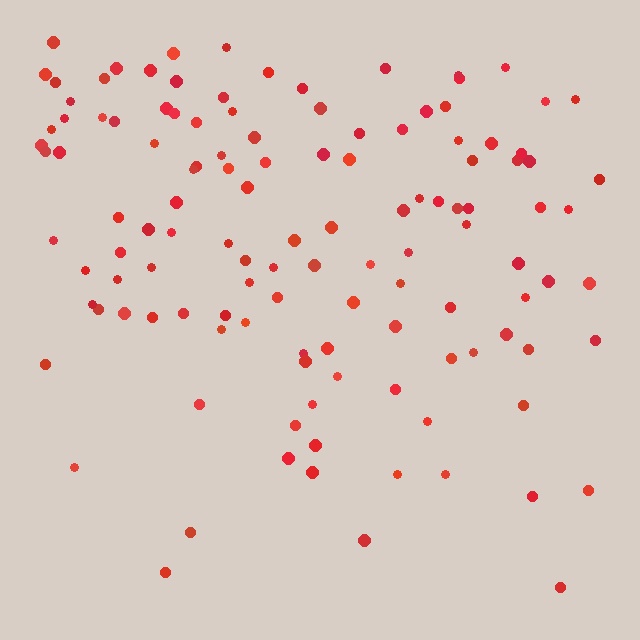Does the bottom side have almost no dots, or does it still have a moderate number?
Still a moderate number, just noticeably fewer than the top.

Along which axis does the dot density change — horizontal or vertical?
Vertical.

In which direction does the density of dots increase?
From bottom to top, with the top side densest.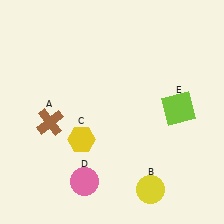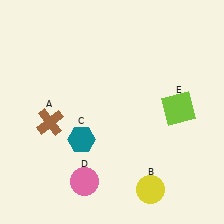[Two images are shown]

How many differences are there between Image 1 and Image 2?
There is 1 difference between the two images.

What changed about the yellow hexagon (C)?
In Image 1, C is yellow. In Image 2, it changed to teal.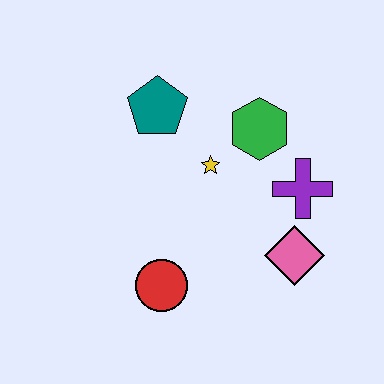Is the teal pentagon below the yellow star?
No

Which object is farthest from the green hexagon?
The red circle is farthest from the green hexagon.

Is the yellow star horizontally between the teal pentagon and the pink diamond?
Yes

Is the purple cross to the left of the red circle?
No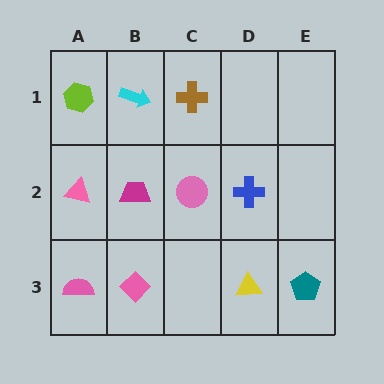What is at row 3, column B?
A pink diamond.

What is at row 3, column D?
A yellow triangle.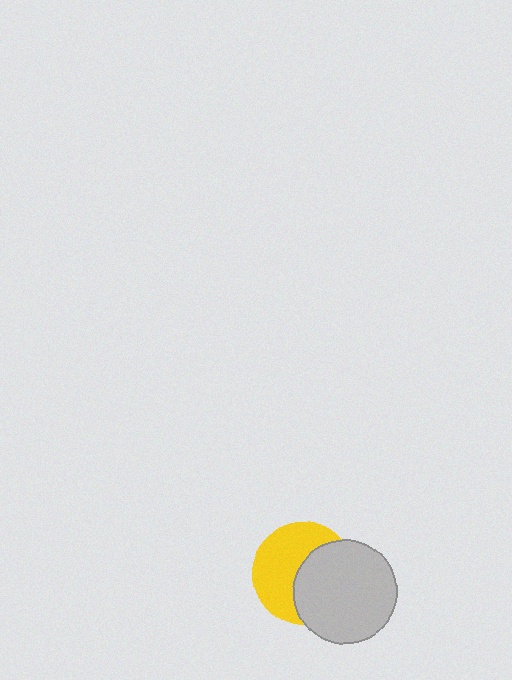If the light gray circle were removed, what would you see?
You would see the complete yellow circle.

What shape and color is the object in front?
The object in front is a light gray circle.